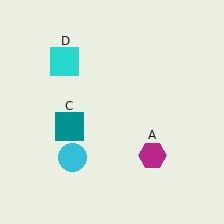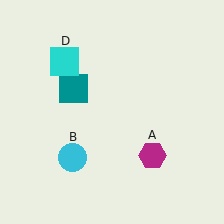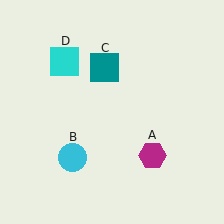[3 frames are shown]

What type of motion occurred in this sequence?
The teal square (object C) rotated clockwise around the center of the scene.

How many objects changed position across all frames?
1 object changed position: teal square (object C).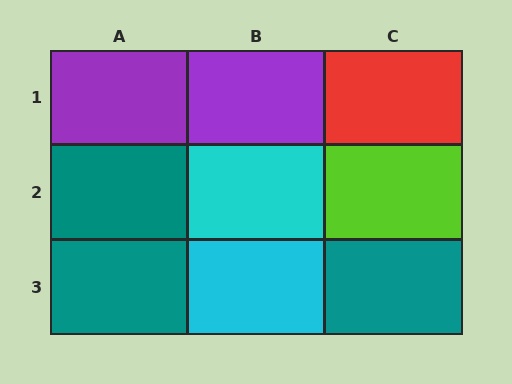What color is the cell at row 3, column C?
Teal.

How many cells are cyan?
2 cells are cyan.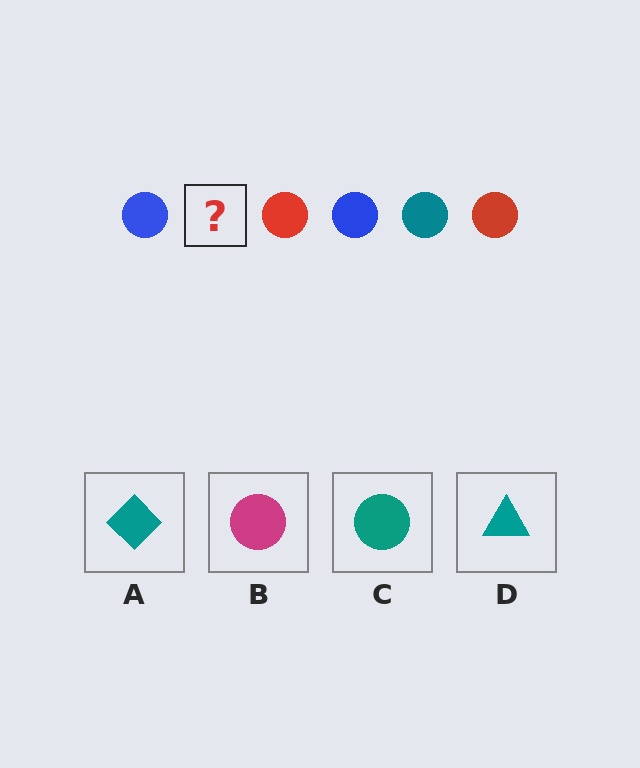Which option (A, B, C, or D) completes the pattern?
C.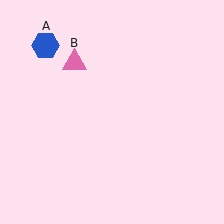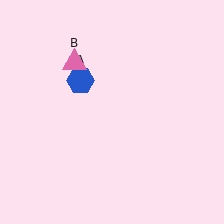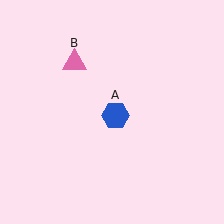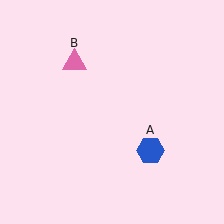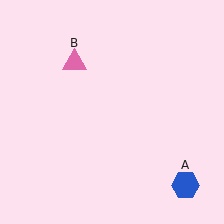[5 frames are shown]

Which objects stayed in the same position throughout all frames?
Pink triangle (object B) remained stationary.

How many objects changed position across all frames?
1 object changed position: blue hexagon (object A).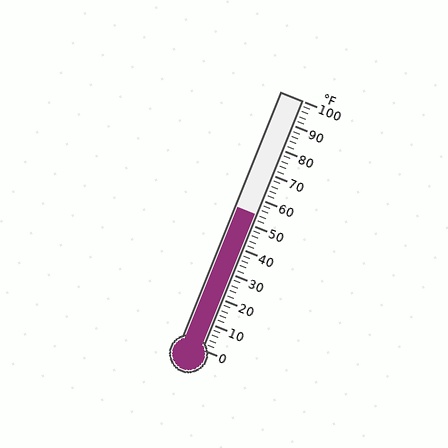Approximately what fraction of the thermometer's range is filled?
The thermometer is filled to approximately 55% of its range.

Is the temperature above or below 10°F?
The temperature is above 10°F.